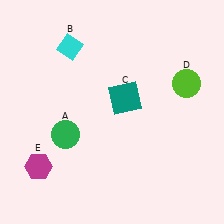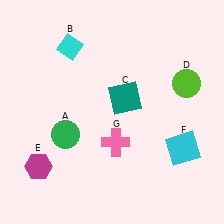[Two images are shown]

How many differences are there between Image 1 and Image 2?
There are 2 differences between the two images.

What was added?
A cyan square (F), a pink cross (G) were added in Image 2.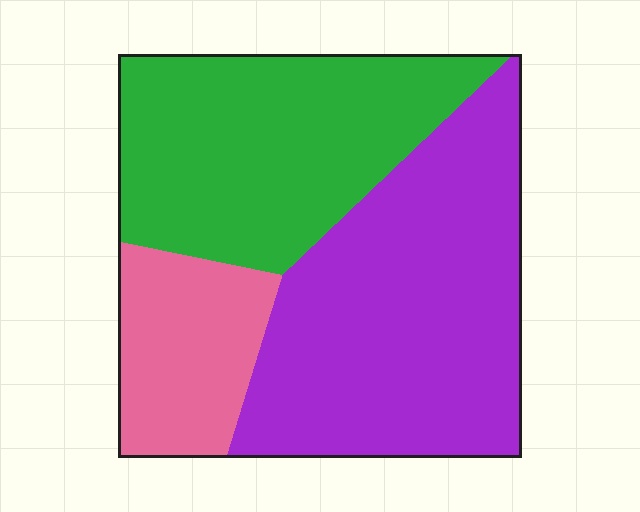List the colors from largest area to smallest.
From largest to smallest: purple, green, pink.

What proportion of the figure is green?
Green takes up about three eighths (3/8) of the figure.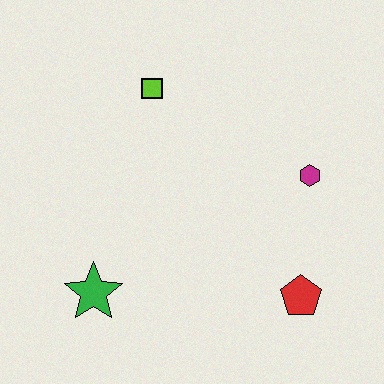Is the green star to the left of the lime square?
Yes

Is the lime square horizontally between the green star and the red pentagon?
Yes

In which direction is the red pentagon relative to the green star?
The red pentagon is to the right of the green star.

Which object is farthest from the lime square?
The red pentagon is farthest from the lime square.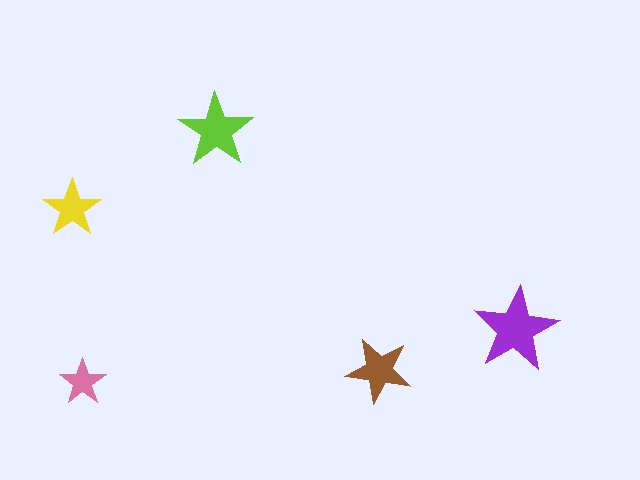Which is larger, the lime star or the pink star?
The lime one.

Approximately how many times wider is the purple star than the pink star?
About 2 times wider.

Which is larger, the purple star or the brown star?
The purple one.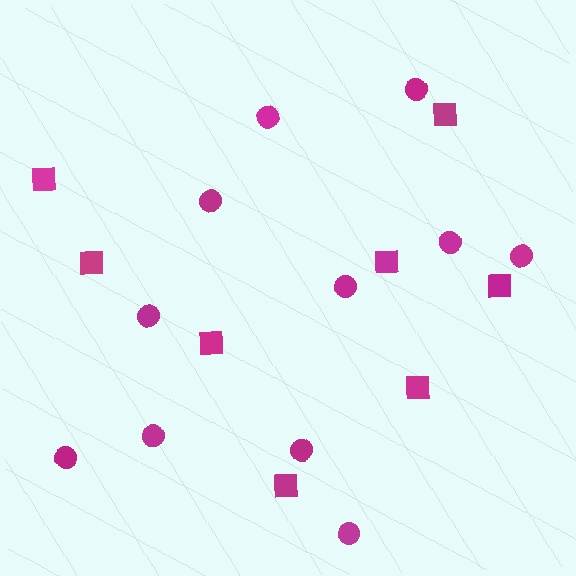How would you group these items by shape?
There are 2 groups: one group of circles (11) and one group of squares (8).